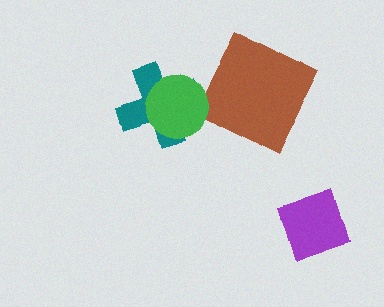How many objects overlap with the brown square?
0 objects overlap with the brown square.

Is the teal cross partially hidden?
Yes, it is partially covered by another shape.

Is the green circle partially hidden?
No, no other shape covers it.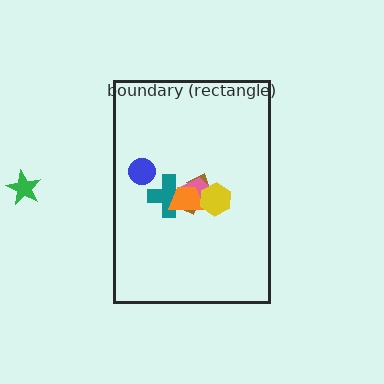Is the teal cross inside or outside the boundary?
Inside.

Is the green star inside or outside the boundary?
Outside.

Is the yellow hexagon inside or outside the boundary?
Inside.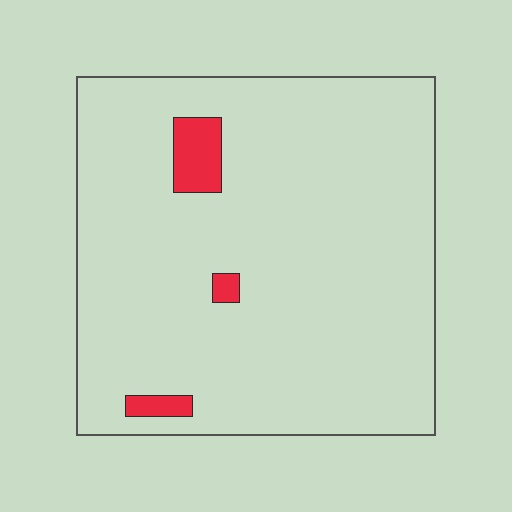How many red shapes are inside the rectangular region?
3.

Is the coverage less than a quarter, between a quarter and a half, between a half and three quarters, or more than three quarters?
Less than a quarter.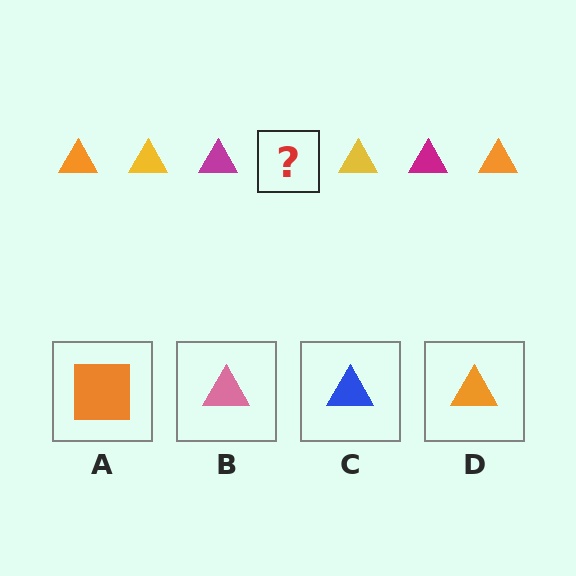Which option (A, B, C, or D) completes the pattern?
D.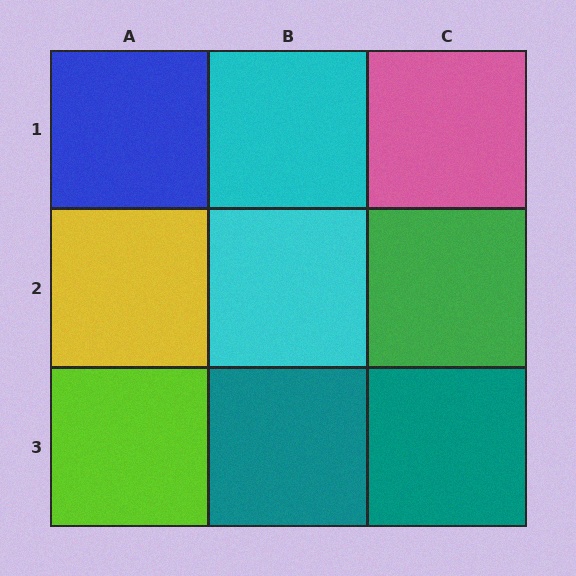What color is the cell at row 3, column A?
Lime.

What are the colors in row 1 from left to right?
Blue, cyan, pink.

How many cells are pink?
1 cell is pink.